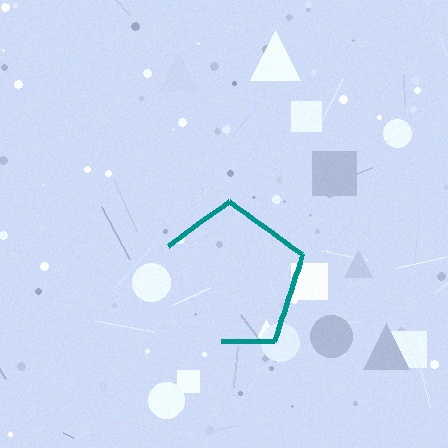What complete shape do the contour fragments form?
The contour fragments form a pentagon.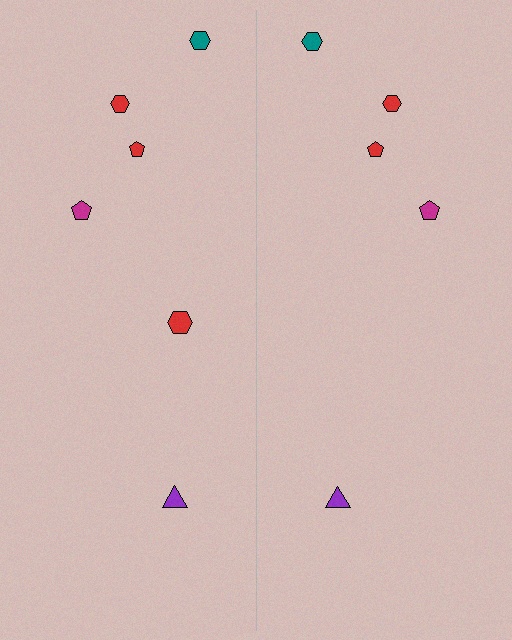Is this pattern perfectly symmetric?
No, the pattern is not perfectly symmetric. A red hexagon is missing from the right side.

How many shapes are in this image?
There are 11 shapes in this image.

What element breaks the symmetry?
A red hexagon is missing from the right side.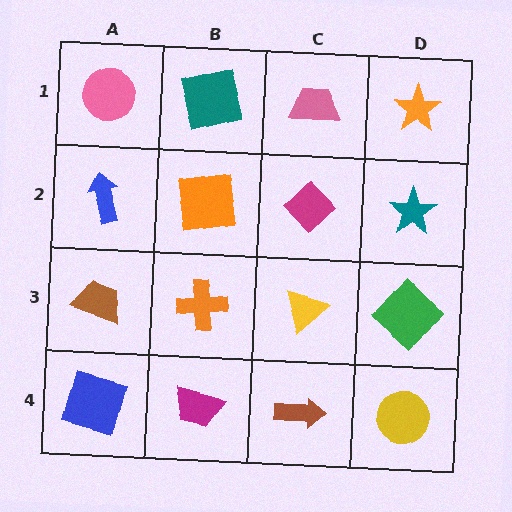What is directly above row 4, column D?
A green diamond.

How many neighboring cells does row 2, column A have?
3.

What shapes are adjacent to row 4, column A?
A brown trapezoid (row 3, column A), a magenta trapezoid (row 4, column B).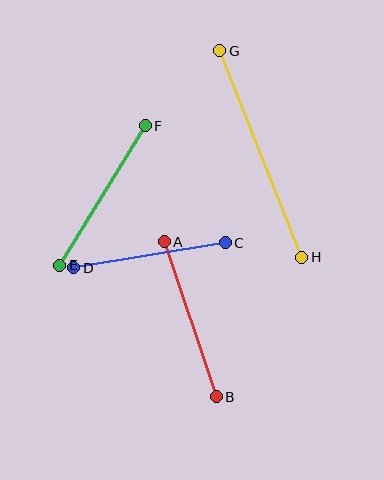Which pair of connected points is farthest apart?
Points G and H are farthest apart.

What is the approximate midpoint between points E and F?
The midpoint is at approximately (103, 196) pixels.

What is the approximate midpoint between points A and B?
The midpoint is at approximately (190, 319) pixels.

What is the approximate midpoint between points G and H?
The midpoint is at approximately (261, 154) pixels.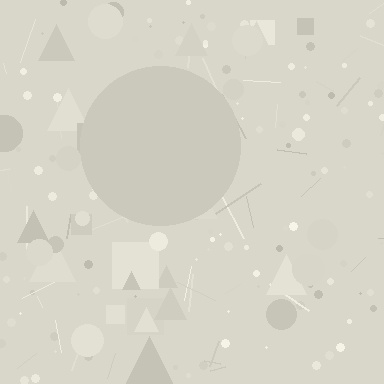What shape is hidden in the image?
A circle is hidden in the image.